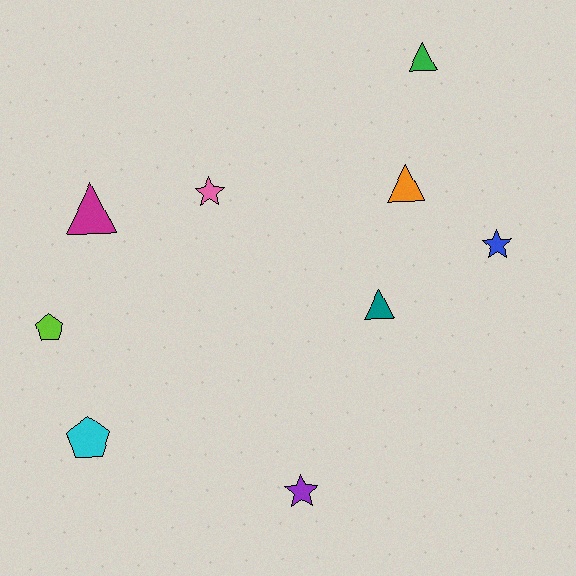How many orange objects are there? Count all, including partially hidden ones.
There is 1 orange object.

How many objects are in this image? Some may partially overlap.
There are 9 objects.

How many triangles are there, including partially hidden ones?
There are 4 triangles.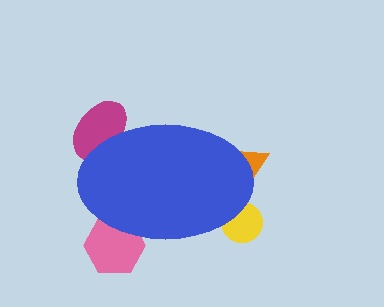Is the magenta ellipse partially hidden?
Yes, the magenta ellipse is partially hidden behind the blue ellipse.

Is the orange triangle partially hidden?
Yes, the orange triangle is partially hidden behind the blue ellipse.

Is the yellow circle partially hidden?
Yes, the yellow circle is partially hidden behind the blue ellipse.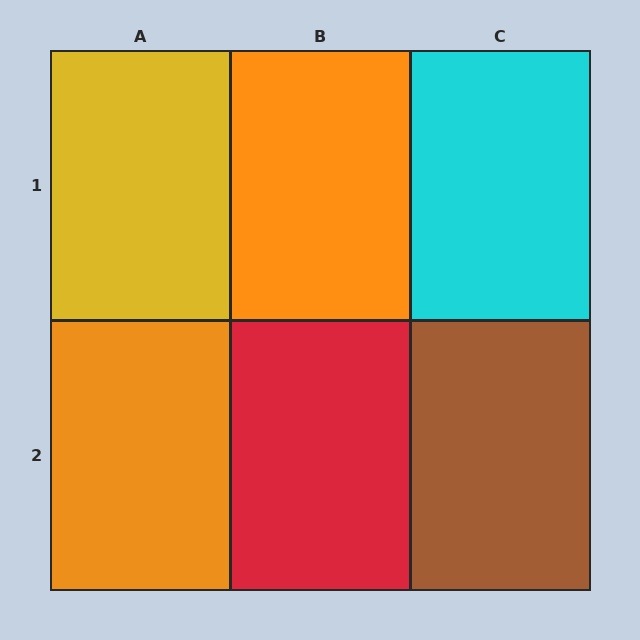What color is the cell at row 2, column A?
Orange.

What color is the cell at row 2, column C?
Brown.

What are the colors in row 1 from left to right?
Yellow, orange, cyan.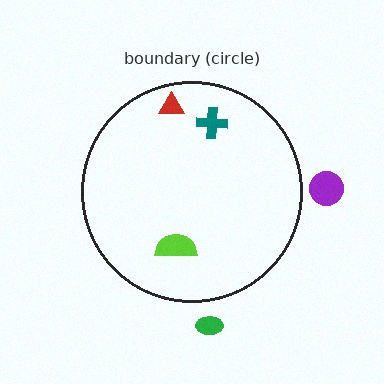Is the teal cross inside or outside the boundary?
Inside.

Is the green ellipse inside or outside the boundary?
Outside.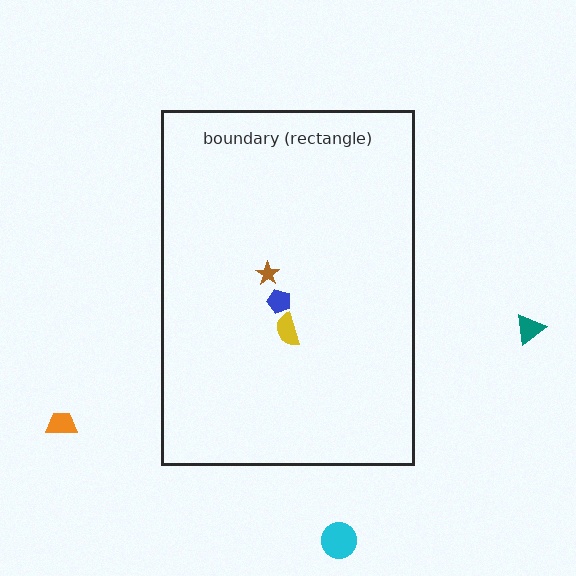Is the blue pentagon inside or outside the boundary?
Inside.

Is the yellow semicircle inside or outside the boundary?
Inside.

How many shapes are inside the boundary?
3 inside, 3 outside.